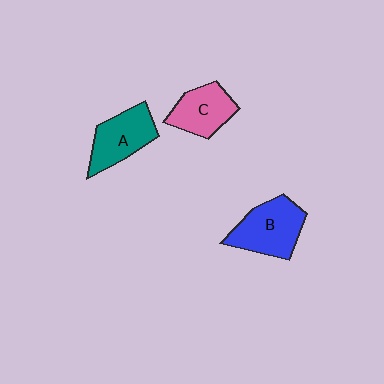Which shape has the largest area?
Shape B (blue).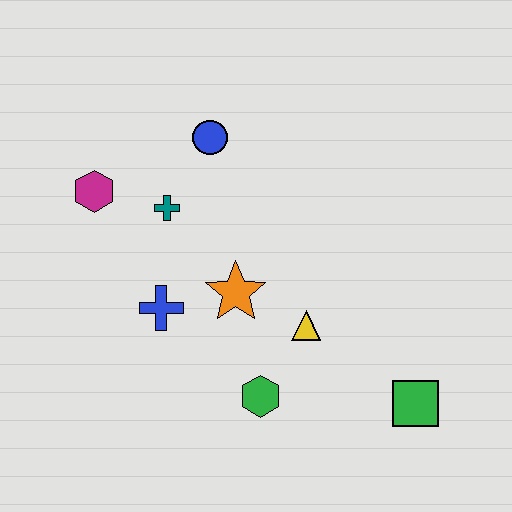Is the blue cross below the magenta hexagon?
Yes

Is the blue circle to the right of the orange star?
No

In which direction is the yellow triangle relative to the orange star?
The yellow triangle is to the right of the orange star.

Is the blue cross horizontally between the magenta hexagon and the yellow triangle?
Yes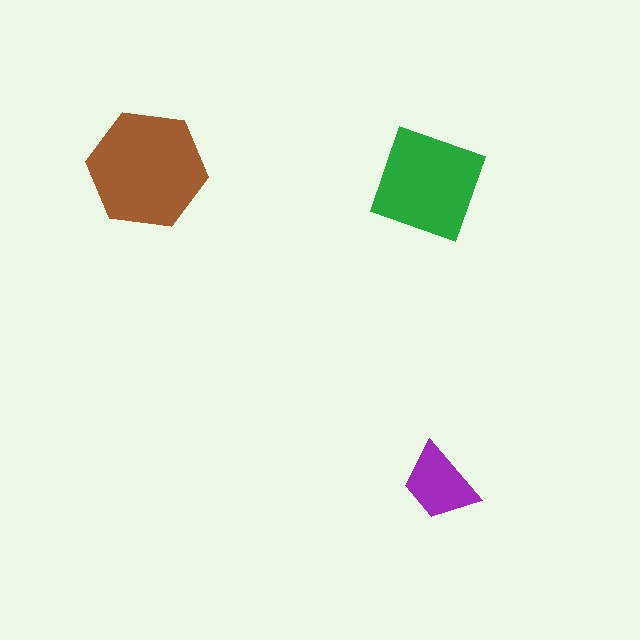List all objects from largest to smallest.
The brown hexagon, the green diamond, the purple trapezoid.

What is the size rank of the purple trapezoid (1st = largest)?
3rd.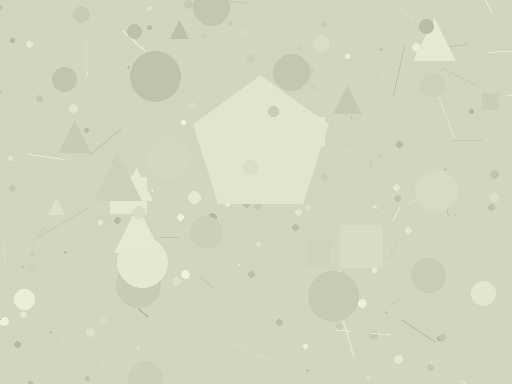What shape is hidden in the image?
A pentagon is hidden in the image.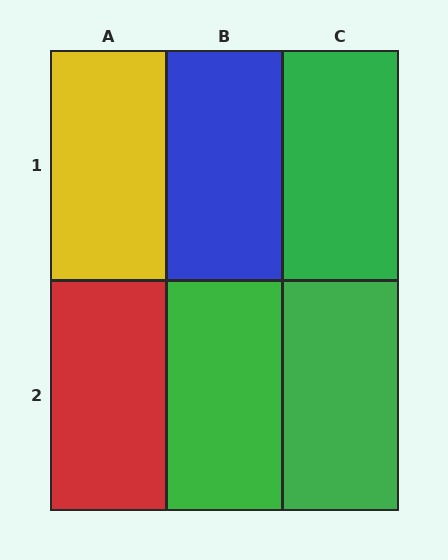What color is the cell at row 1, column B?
Blue.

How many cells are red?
1 cell is red.